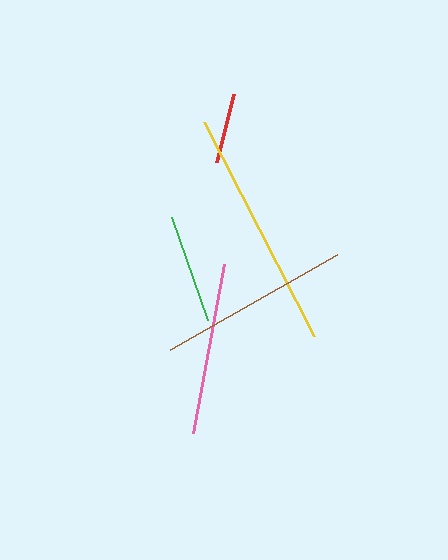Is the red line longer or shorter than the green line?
The green line is longer than the red line.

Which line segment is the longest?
The yellow line is the longest at approximately 240 pixels.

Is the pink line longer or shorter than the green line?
The pink line is longer than the green line.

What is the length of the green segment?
The green segment is approximately 109 pixels long.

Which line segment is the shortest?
The red line is the shortest at approximately 70 pixels.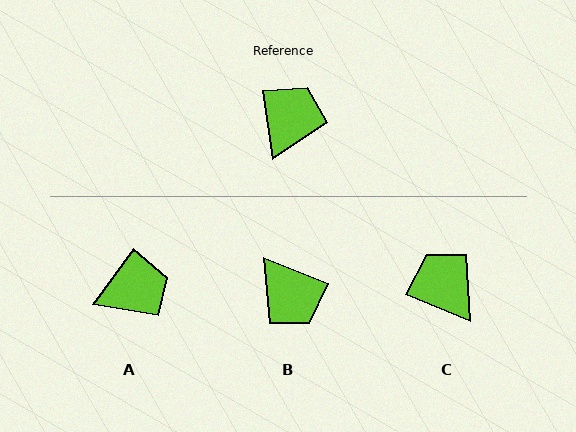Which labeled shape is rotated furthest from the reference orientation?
B, about 119 degrees away.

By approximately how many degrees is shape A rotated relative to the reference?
Approximately 44 degrees clockwise.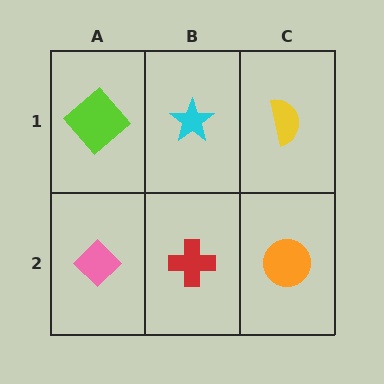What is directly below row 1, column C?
An orange circle.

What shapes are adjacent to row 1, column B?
A red cross (row 2, column B), a lime diamond (row 1, column A), a yellow semicircle (row 1, column C).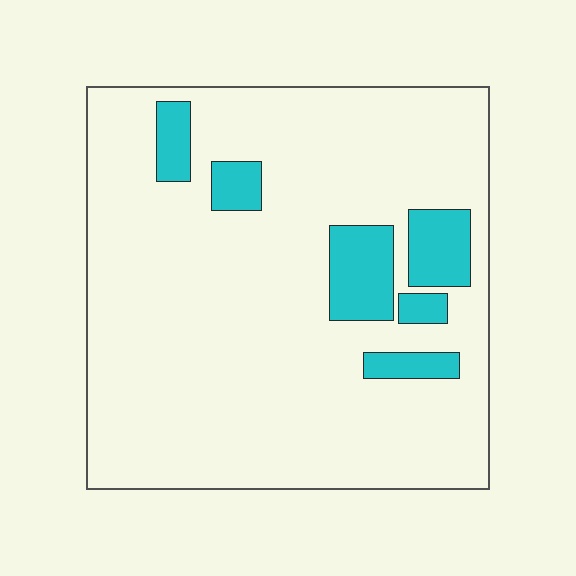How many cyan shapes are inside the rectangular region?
6.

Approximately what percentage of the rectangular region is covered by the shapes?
Approximately 15%.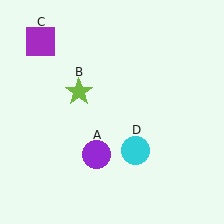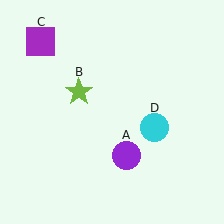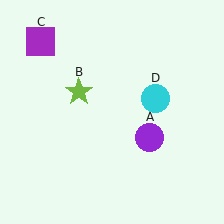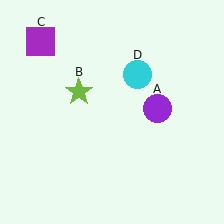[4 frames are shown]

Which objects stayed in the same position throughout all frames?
Lime star (object B) and purple square (object C) remained stationary.